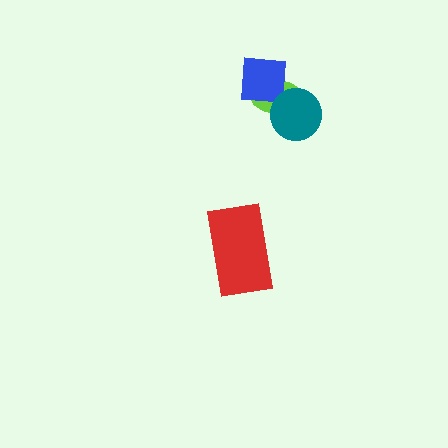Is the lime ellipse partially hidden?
Yes, it is partially covered by another shape.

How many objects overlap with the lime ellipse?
2 objects overlap with the lime ellipse.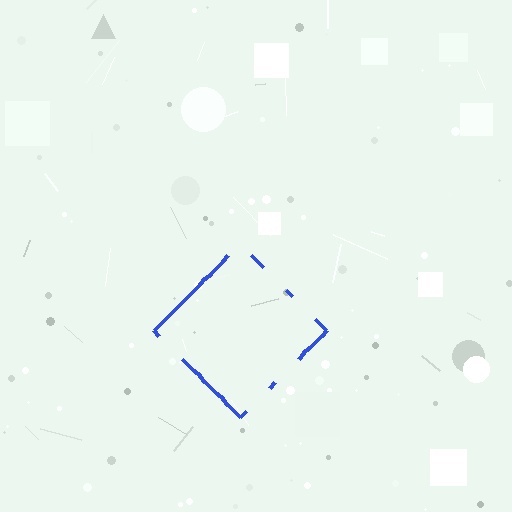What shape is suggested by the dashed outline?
The dashed outline suggests a diamond.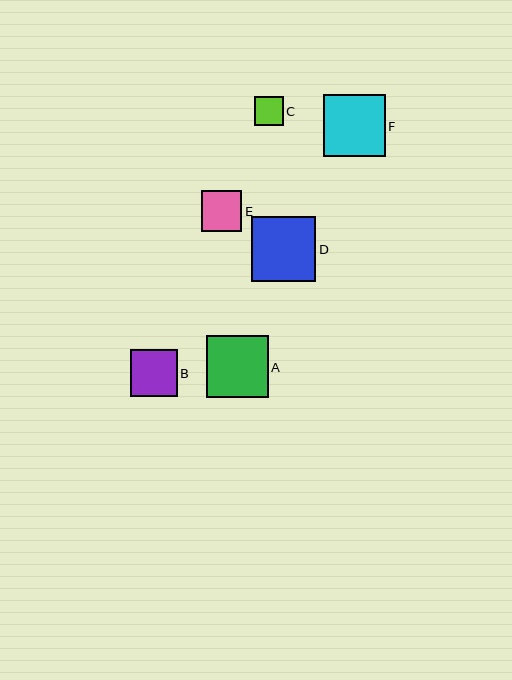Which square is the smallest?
Square C is the smallest with a size of approximately 29 pixels.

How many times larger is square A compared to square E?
Square A is approximately 1.5 times the size of square E.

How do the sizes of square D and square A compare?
Square D and square A are approximately the same size.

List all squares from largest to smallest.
From largest to smallest: D, A, F, B, E, C.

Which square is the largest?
Square D is the largest with a size of approximately 65 pixels.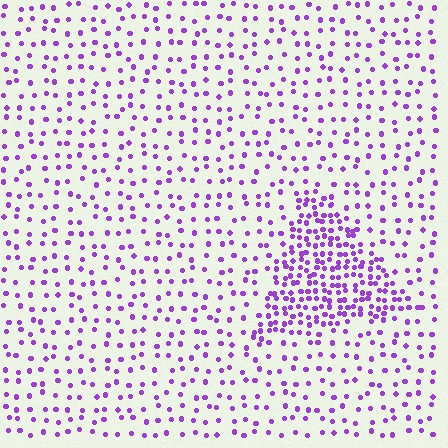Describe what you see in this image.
The image contains small purple elements arranged at two different densities. A triangle-shaped region is visible where the elements are more densely packed than the surrounding area.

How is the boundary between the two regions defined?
The boundary is defined by a change in element density (approximately 2.6x ratio). All elements are the same color, size, and shape.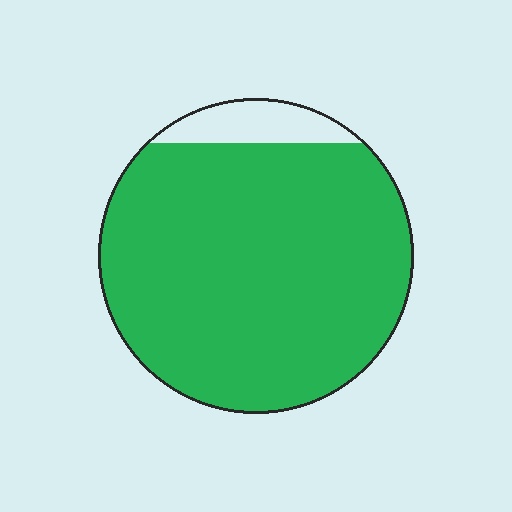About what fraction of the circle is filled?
About nine tenths (9/10).